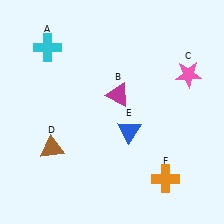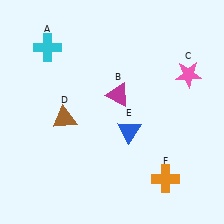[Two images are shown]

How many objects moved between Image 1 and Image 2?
1 object moved between the two images.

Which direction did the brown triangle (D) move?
The brown triangle (D) moved up.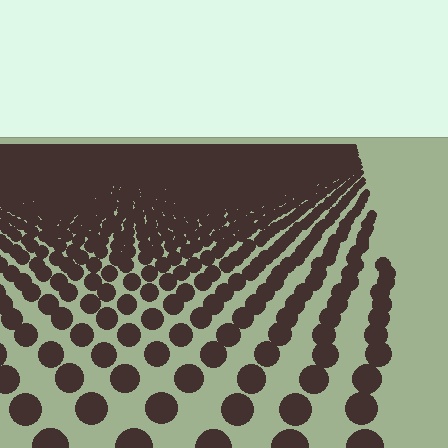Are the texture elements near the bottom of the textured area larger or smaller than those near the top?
Larger. Near the bottom, elements are closer to the viewer and appear at a bigger on-screen size.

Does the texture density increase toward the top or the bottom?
Density increases toward the top.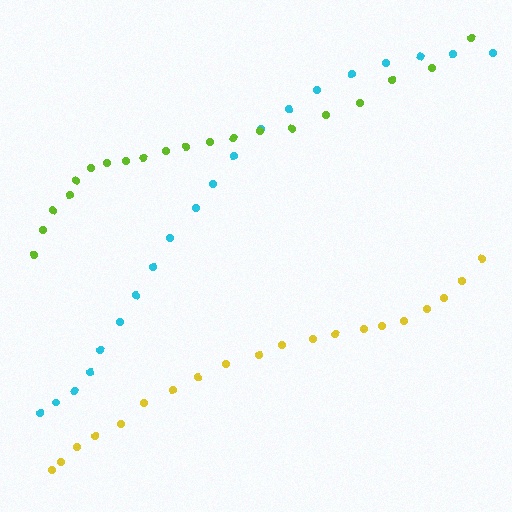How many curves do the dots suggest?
There are 3 distinct paths.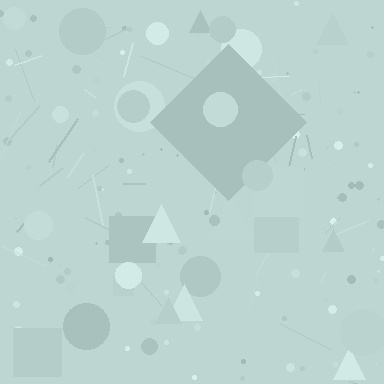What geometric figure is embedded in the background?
A diamond is embedded in the background.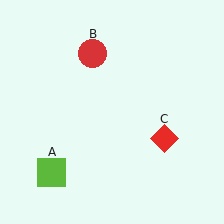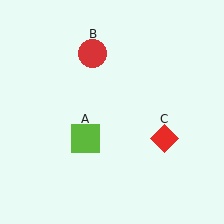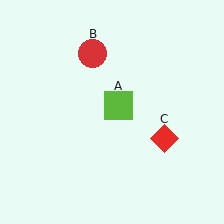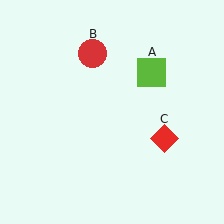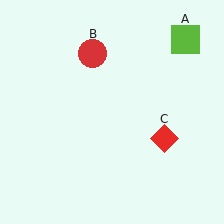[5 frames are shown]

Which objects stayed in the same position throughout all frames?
Red circle (object B) and red diamond (object C) remained stationary.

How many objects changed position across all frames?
1 object changed position: lime square (object A).